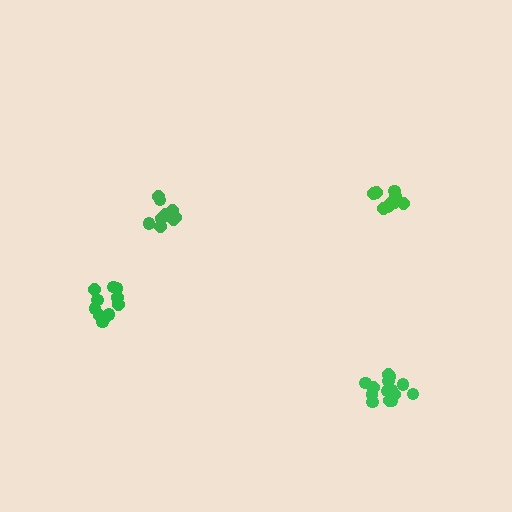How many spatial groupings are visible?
There are 4 spatial groupings.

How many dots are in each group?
Group 1: 9 dots, Group 2: 11 dots, Group 3: 13 dots, Group 4: 14 dots (47 total).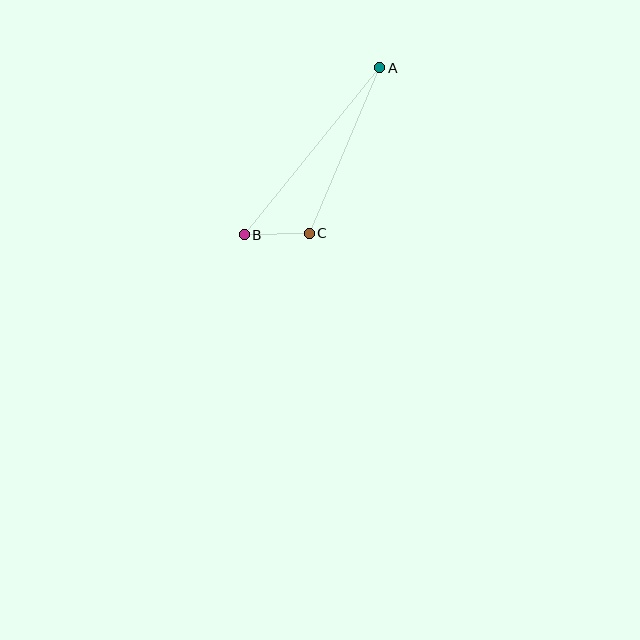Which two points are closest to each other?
Points B and C are closest to each other.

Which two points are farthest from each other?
Points A and B are farthest from each other.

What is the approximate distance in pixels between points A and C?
The distance between A and C is approximately 180 pixels.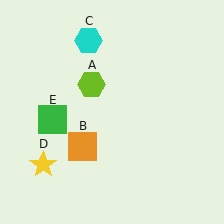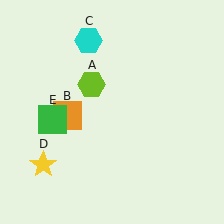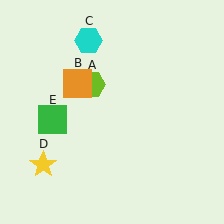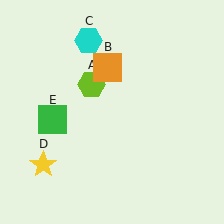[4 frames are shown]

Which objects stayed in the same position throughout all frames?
Lime hexagon (object A) and cyan hexagon (object C) and yellow star (object D) and green square (object E) remained stationary.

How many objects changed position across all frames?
1 object changed position: orange square (object B).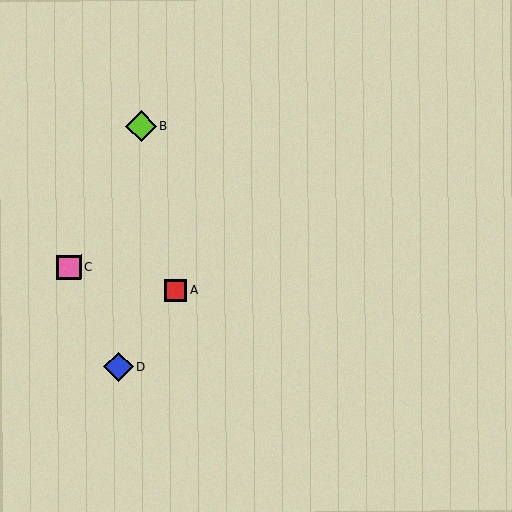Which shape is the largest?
The lime diamond (labeled B) is the largest.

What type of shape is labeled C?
Shape C is a pink square.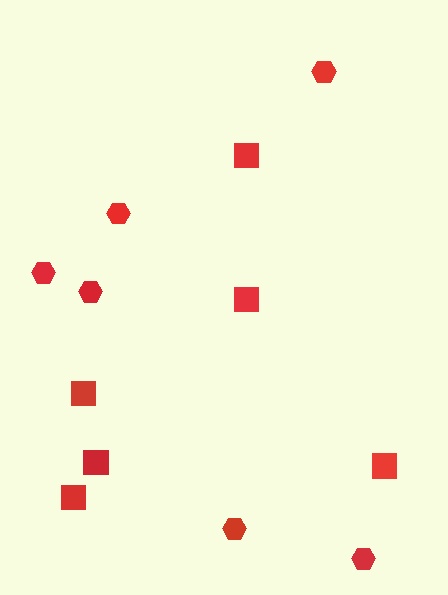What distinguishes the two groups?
There are 2 groups: one group of squares (6) and one group of hexagons (6).